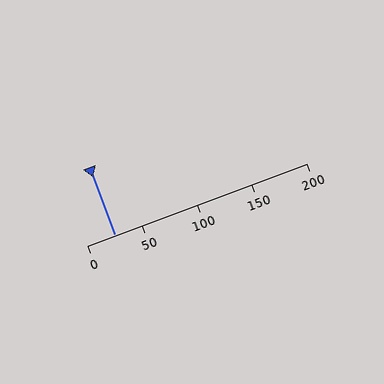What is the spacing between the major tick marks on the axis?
The major ticks are spaced 50 apart.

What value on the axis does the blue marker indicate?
The marker indicates approximately 25.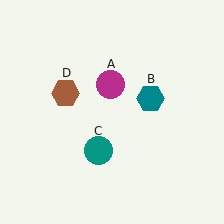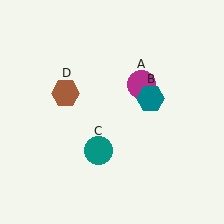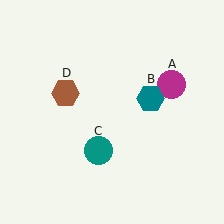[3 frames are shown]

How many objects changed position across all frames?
1 object changed position: magenta circle (object A).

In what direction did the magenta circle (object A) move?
The magenta circle (object A) moved right.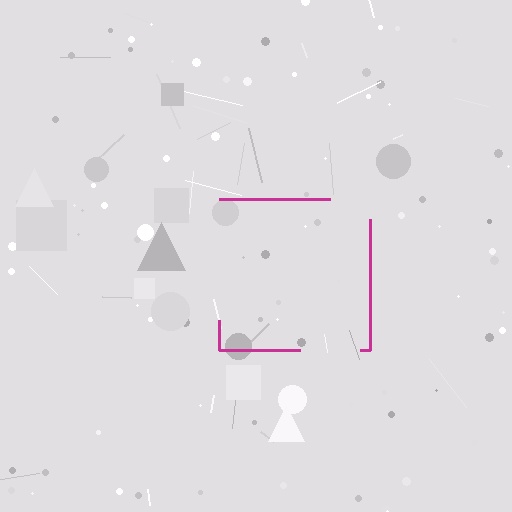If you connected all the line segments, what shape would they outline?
They would outline a square.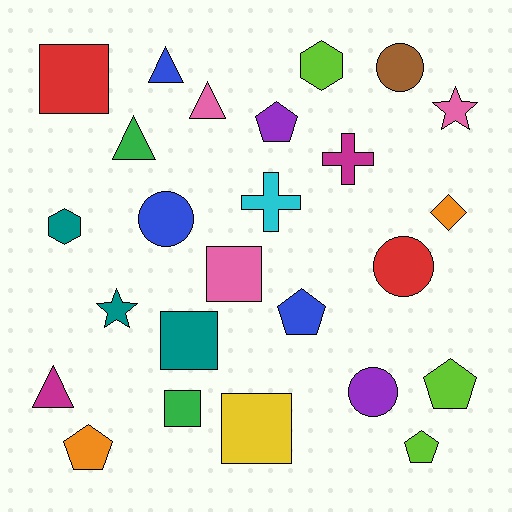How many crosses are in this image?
There are 2 crosses.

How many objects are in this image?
There are 25 objects.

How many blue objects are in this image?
There are 3 blue objects.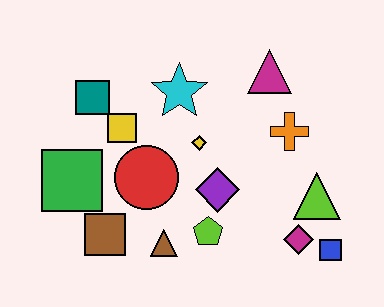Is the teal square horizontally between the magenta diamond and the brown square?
No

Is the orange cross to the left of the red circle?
No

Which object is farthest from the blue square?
The teal square is farthest from the blue square.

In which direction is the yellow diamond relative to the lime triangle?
The yellow diamond is to the left of the lime triangle.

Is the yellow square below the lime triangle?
No